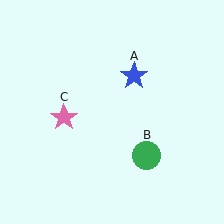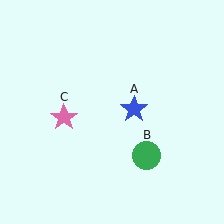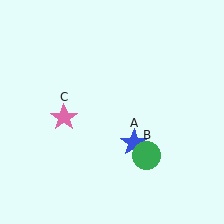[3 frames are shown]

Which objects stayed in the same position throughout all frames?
Green circle (object B) and pink star (object C) remained stationary.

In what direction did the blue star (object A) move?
The blue star (object A) moved down.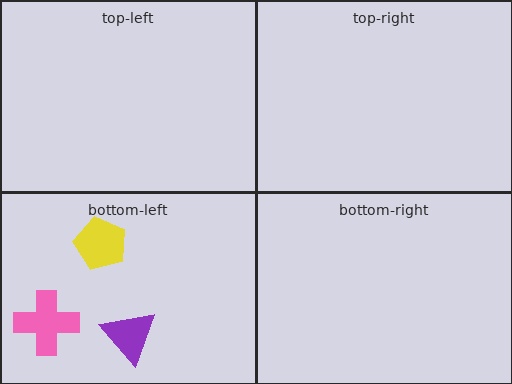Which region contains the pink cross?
The bottom-left region.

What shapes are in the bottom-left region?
The pink cross, the purple triangle, the yellow pentagon.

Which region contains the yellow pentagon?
The bottom-left region.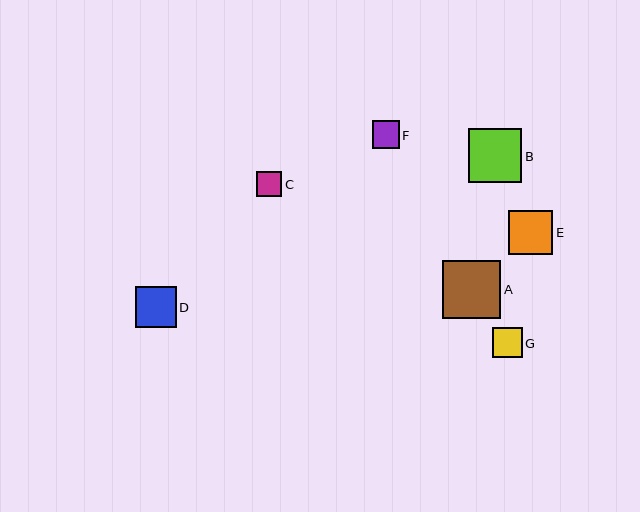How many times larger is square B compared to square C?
Square B is approximately 2.1 times the size of square C.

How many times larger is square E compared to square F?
Square E is approximately 1.6 times the size of square F.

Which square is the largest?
Square A is the largest with a size of approximately 58 pixels.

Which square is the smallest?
Square C is the smallest with a size of approximately 25 pixels.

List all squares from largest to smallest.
From largest to smallest: A, B, E, D, G, F, C.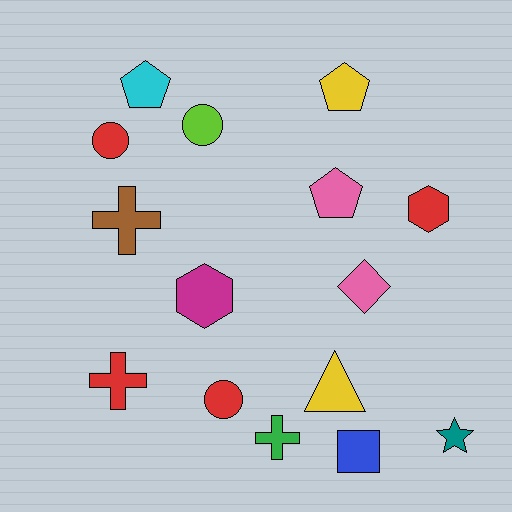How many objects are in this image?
There are 15 objects.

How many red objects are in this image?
There are 4 red objects.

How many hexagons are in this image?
There are 2 hexagons.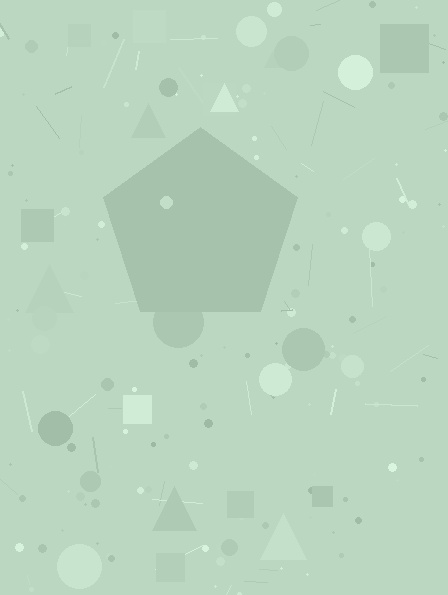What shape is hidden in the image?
A pentagon is hidden in the image.